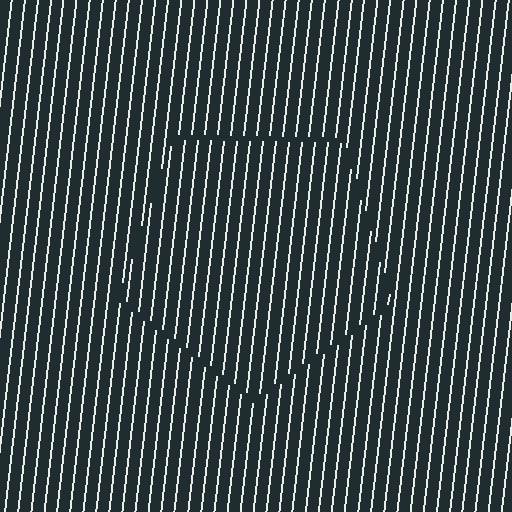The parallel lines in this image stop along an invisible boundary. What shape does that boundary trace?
An illusory pentagon. The interior of the shape contains the same grating, shifted by half a period — the contour is defined by the phase discontinuity where line-ends from the inner and outer gratings abut.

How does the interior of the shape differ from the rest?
The interior of the shape contains the same grating, shifted by half a period — the contour is defined by the phase discontinuity where line-ends from the inner and outer gratings abut.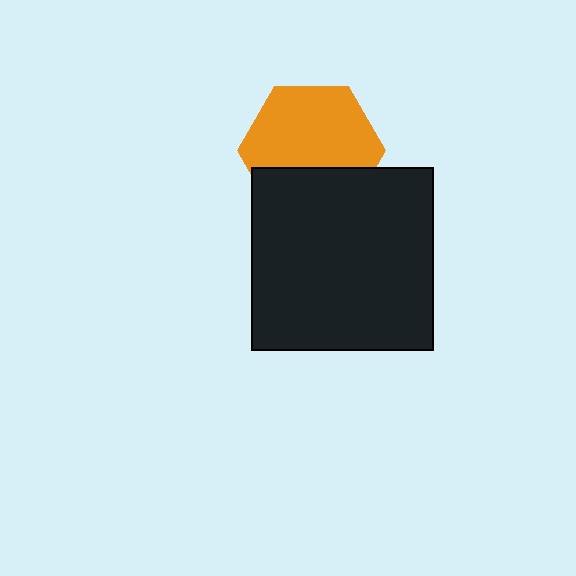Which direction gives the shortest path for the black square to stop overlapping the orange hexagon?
Moving down gives the shortest separation.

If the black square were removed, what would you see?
You would see the complete orange hexagon.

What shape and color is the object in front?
The object in front is a black square.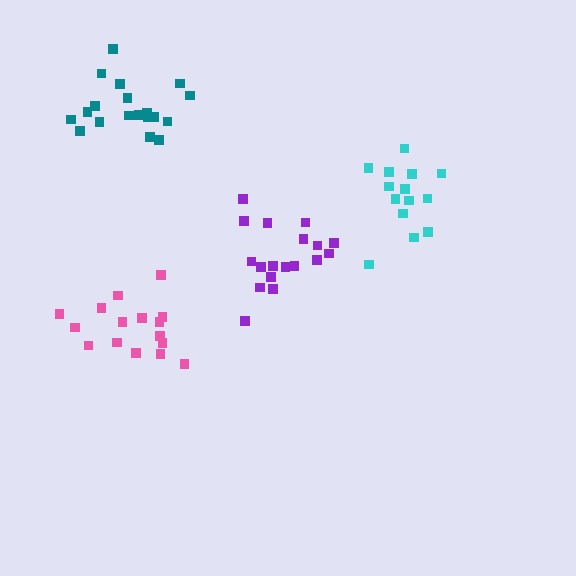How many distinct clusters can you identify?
There are 4 distinct clusters.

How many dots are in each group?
Group 1: 16 dots, Group 2: 18 dots, Group 3: 14 dots, Group 4: 19 dots (67 total).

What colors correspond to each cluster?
The clusters are colored: pink, purple, cyan, teal.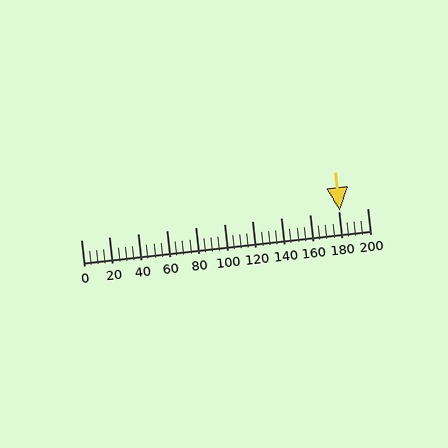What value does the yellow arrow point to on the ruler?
The yellow arrow points to approximately 181.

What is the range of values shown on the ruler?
The ruler shows values from 0 to 200.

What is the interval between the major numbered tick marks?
The major tick marks are spaced 20 units apart.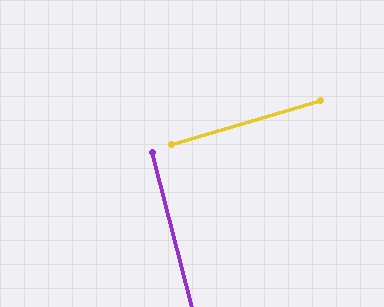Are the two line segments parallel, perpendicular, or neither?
Perpendicular — they meet at approximately 88°.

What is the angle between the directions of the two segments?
Approximately 88 degrees.